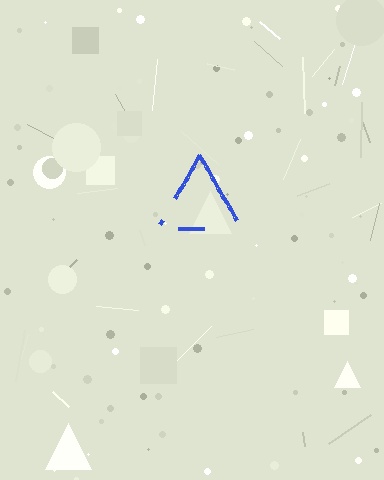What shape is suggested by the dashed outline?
The dashed outline suggests a triangle.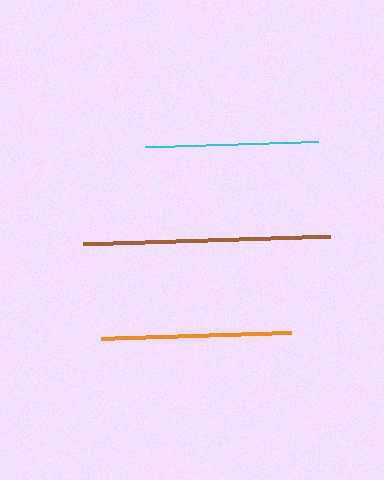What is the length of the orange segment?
The orange segment is approximately 190 pixels long.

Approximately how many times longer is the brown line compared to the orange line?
The brown line is approximately 1.3 times the length of the orange line.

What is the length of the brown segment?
The brown segment is approximately 248 pixels long.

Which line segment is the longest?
The brown line is the longest at approximately 248 pixels.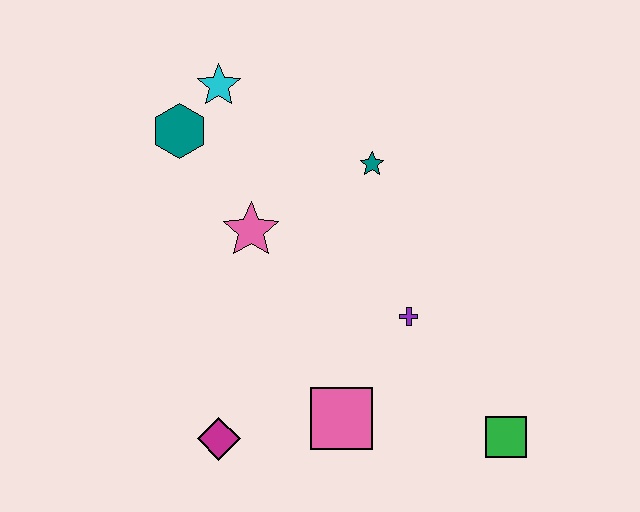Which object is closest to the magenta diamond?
The pink square is closest to the magenta diamond.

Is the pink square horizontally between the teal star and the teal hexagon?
Yes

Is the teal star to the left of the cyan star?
No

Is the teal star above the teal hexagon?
No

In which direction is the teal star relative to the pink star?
The teal star is to the right of the pink star.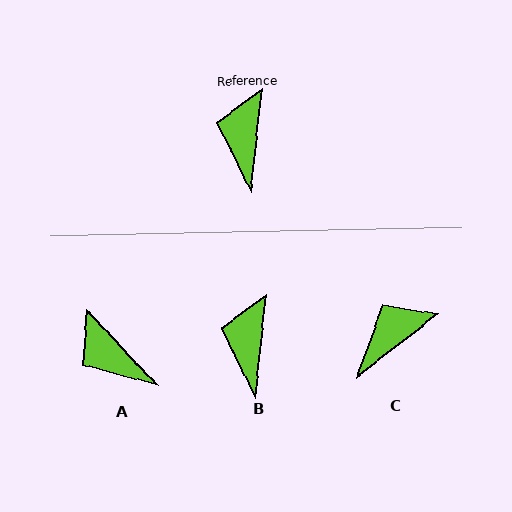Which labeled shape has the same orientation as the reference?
B.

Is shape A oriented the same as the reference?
No, it is off by about 49 degrees.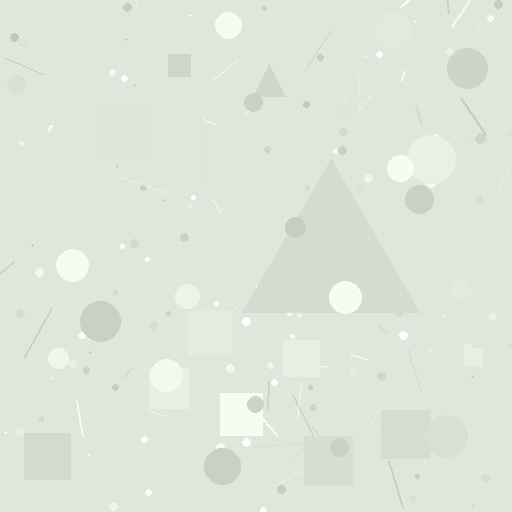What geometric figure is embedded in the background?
A triangle is embedded in the background.